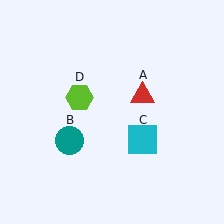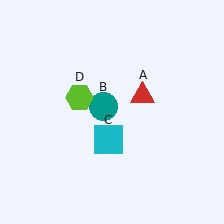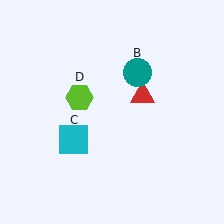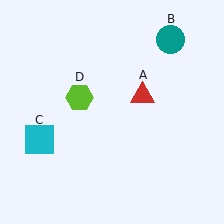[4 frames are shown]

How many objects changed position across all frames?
2 objects changed position: teal circle (object B), cyan square (object C).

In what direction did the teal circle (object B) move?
The teal circle (object B) moved up and to the right.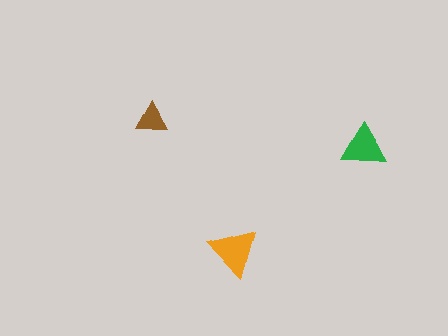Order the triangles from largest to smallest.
the orange one, the green one, the brown one.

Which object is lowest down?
The orange triangle is bottommost.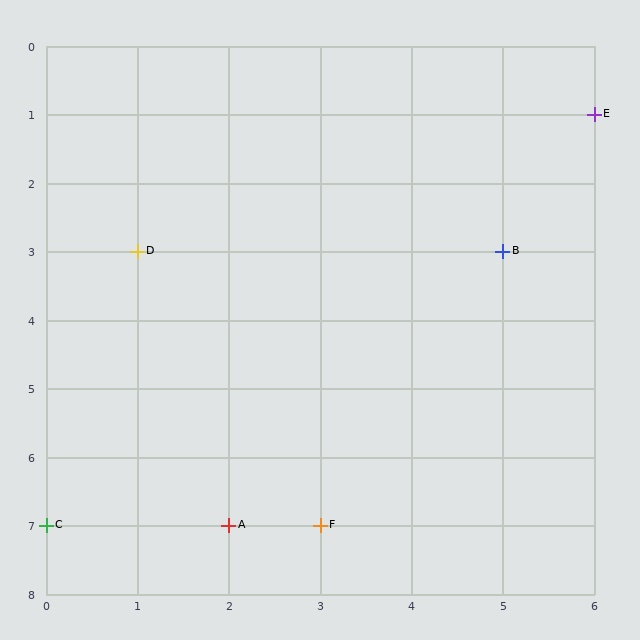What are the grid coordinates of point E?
Point E is at grid coordinates (6, 1).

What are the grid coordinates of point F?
Point F is at grid coordinates (3, 7).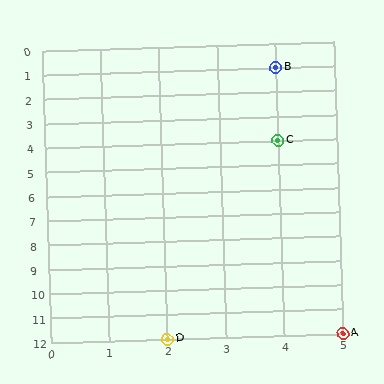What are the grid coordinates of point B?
Point B is at grid coordinates (4, 1).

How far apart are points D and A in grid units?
Points D and A are 3 columns apart.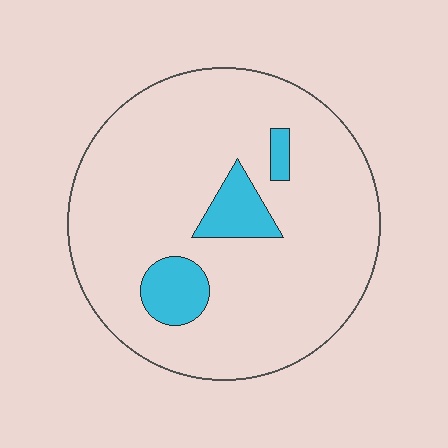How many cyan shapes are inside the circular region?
3.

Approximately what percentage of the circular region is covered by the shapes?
Approximately 10%.